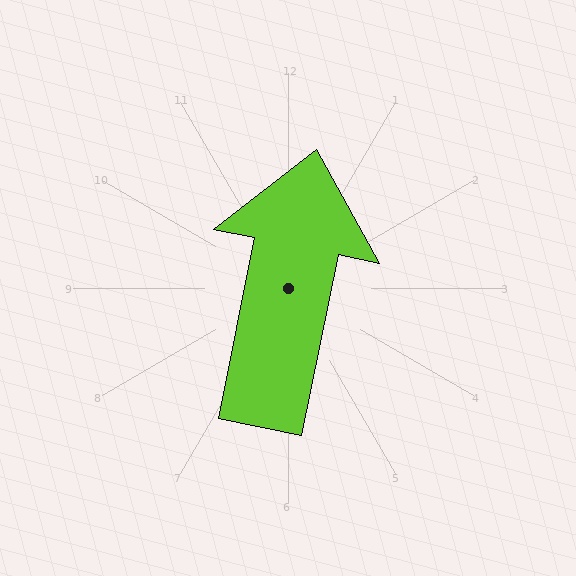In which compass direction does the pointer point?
North.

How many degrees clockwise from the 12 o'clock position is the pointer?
Approximately 12 degrees.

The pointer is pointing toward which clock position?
Roughly 12 o'clock.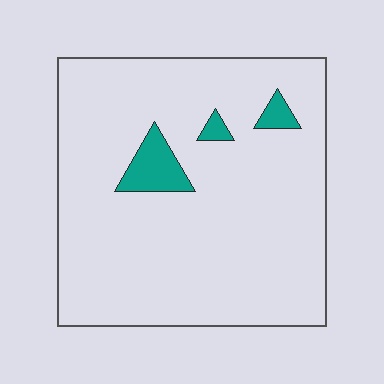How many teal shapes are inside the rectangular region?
3.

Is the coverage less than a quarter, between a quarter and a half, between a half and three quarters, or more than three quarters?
Less than a quarter.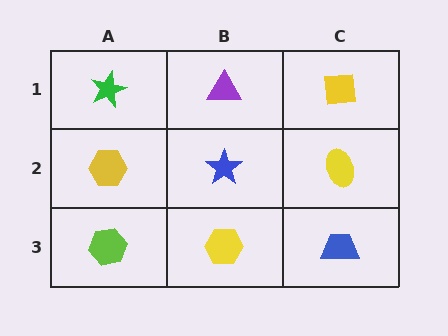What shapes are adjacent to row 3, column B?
A blue star (row 2, column B), a lime hexagon (row 3, column A), a blue trapezoid (row 3, column C).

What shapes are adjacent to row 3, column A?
A yellow hexagon (row 2, column A), a yellow hexagon (row 3, column B).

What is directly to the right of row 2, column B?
A yellow ellipse.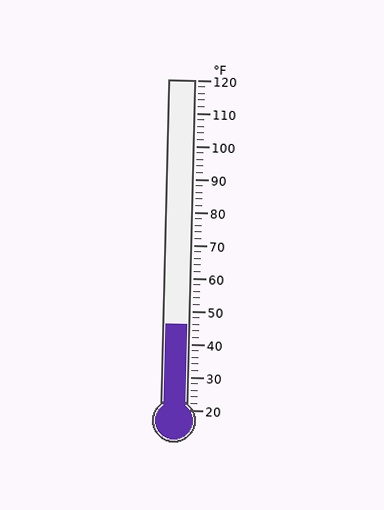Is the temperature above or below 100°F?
The temperature is below 100°F.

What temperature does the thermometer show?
The thermometer shows approximately 46°F.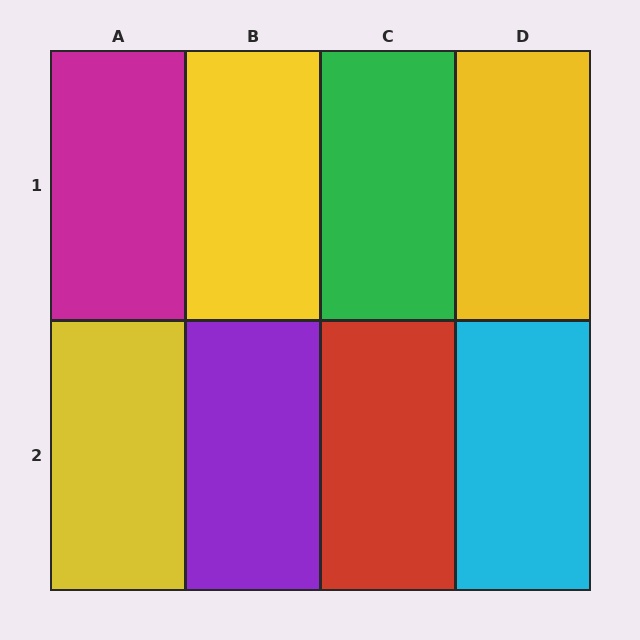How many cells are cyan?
1 cell is cyan.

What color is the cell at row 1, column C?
Green.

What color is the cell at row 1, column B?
Yellow.